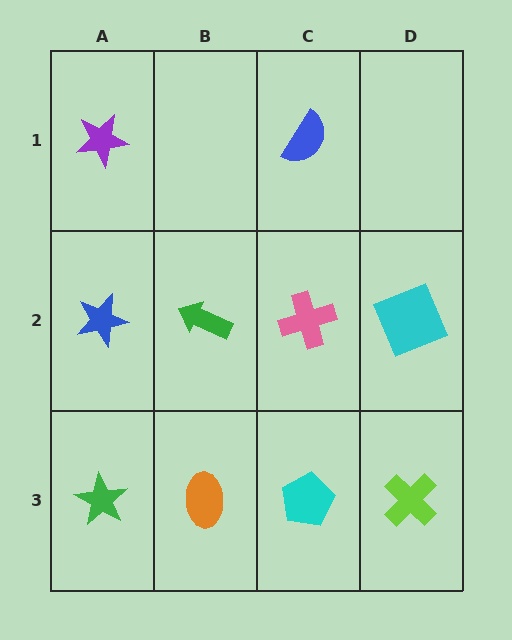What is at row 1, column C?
A blue semicircle.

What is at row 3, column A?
A green star.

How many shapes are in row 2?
4 shapes.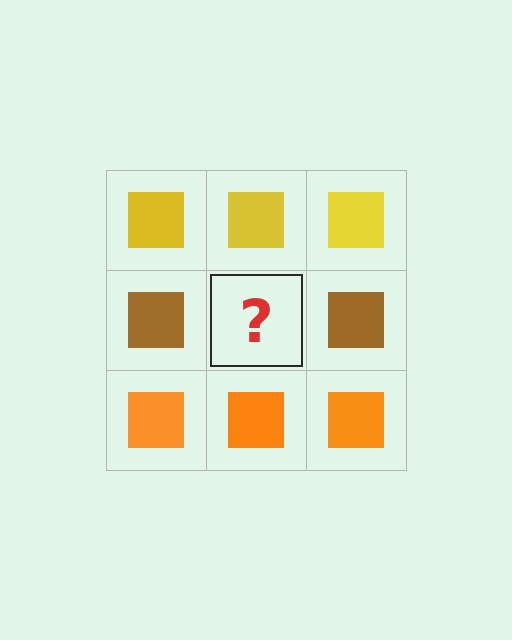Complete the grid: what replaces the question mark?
The question mark should be replaced with a brown square.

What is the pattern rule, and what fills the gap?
The rule is that each row has a consistent color. The gap should be filled with a brown square.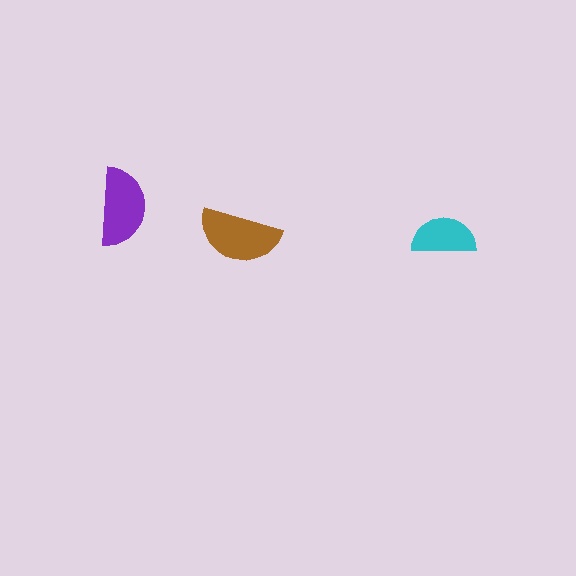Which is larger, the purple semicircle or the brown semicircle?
The brown one.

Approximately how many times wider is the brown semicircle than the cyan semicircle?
About 1.5 times wider.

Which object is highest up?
The purple semicircle is topmost.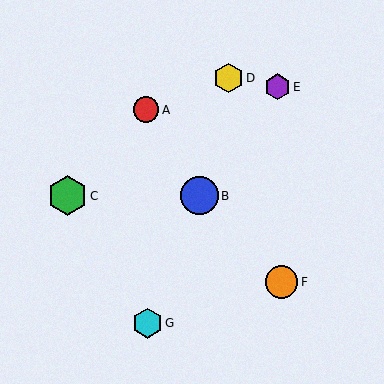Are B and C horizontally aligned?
Yes, both are at y≈196.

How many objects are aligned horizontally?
2 objects (B, C) are aligned horizontally.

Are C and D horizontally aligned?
No, C is at y≈196 and D is at y≈78.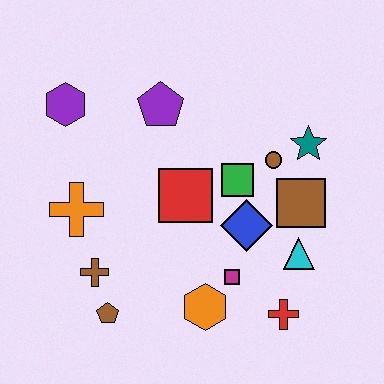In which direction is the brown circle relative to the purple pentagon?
The brown circle is to the right of the purple pentagon.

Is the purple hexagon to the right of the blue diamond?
No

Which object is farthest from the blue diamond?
The purple hexagon is farthest from the blue diamond.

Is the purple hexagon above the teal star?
Yes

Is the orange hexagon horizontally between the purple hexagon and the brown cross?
No